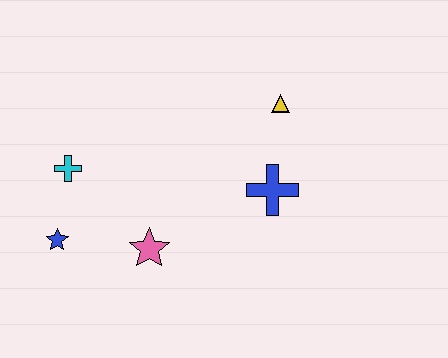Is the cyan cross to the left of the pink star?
Yes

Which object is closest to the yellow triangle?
The blue cross is closest to the yellow triangle.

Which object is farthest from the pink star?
The yellow triangle is farthest from the pink star.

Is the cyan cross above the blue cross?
Yes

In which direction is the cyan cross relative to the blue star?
The cyan cross is above the blue star.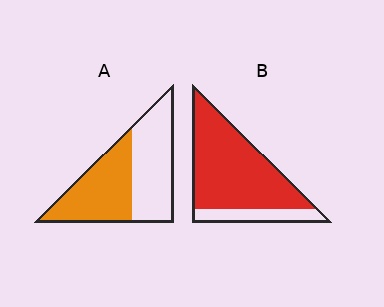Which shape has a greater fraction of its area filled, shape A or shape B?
Shape B.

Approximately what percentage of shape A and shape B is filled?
A is approximately 50% and B is approximately 80%.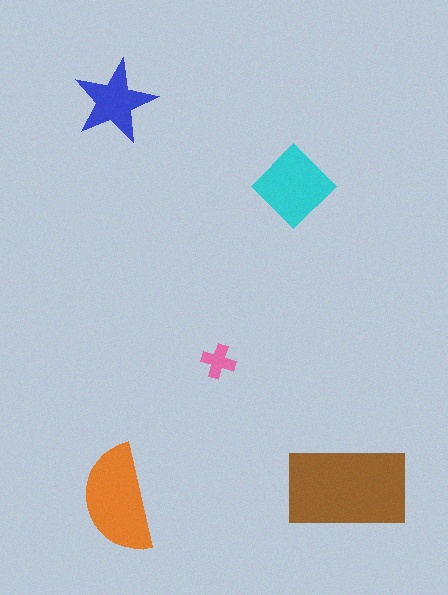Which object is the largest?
The brown rectangle.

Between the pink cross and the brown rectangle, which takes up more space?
The brown rectangle.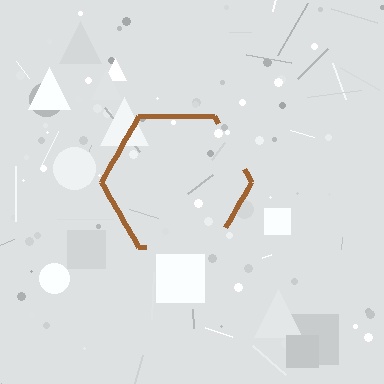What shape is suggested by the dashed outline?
The dashed outline suggests a hexagon.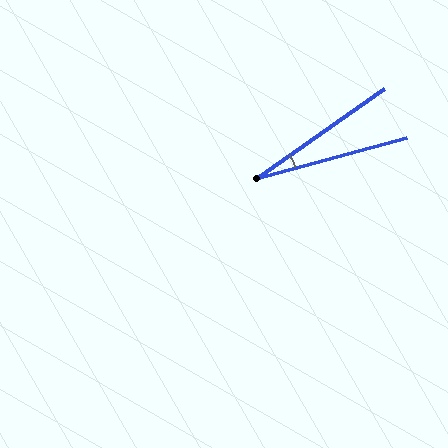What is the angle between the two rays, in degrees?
Approximately 20 degrees.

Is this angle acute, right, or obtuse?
It is acute.